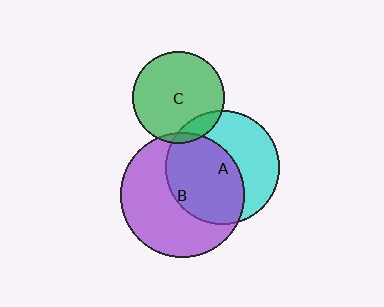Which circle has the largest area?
Circle B (purple).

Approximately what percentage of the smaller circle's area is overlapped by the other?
Approximately 10%.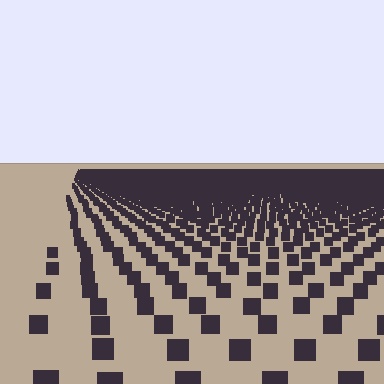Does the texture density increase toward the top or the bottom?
Density increases toward the top.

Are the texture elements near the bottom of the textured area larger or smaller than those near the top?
Larger. Near the bottom, elements are closer to the viewer and appear at a bigger on-screen size.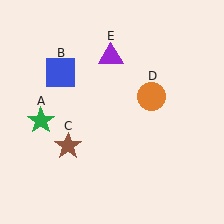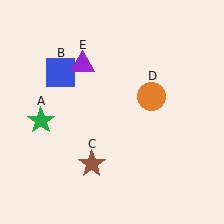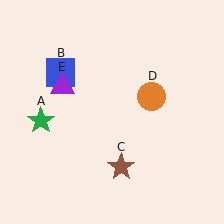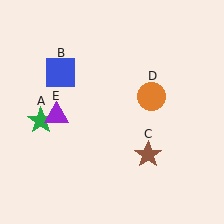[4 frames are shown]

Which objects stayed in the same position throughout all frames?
Green star (object A) and blue square (object B) and orange circle (object D) remained stationary.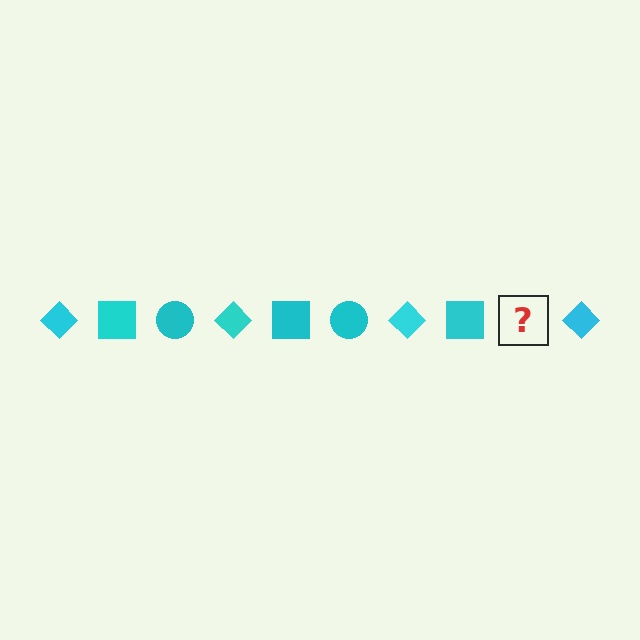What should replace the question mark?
The question mark should be replaced with a cyan circle.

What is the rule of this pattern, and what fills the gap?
The rule is that the pattern cycles through diamond, square, circle shapes in cyan. The gap should be filled with a cyan circle.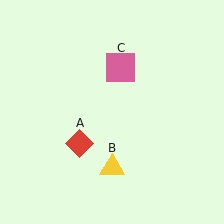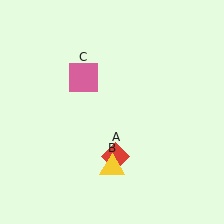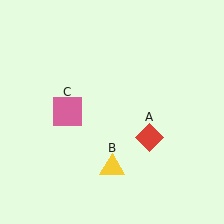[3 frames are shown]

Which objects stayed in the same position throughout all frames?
Yellow triangle (object B) remained stationary.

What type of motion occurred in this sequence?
The red diamond (object A), pink square (object C) rotated counterclockwise around the center of the scene.